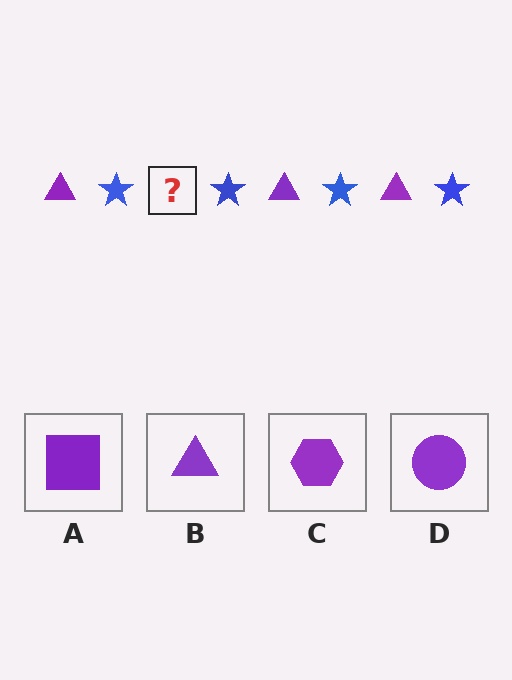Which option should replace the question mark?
Option B.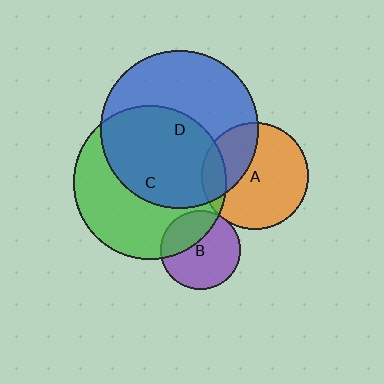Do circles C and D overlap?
Yes.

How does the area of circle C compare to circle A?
Approximately 2.1 times.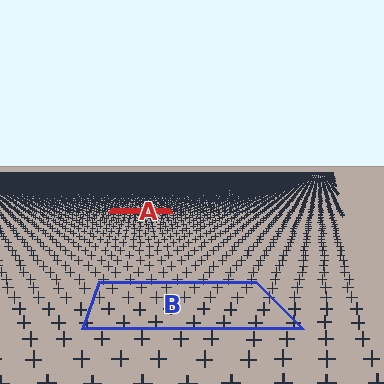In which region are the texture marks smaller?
The texture marks are smaller in region A, because it is farther away.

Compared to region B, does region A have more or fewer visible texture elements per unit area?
Region A has more texture elements per unit area — they are packed more densely because it is farther away.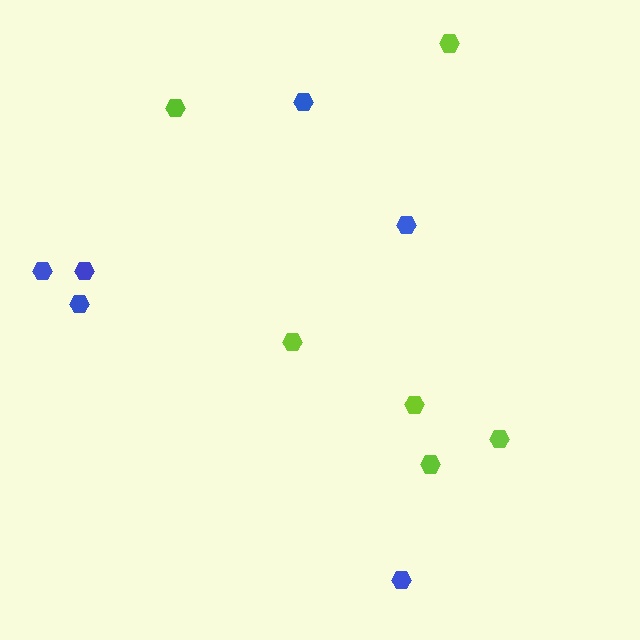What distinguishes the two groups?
There are 2 groups: one group of blue hexagons (6) and one group of lime hexagons (6).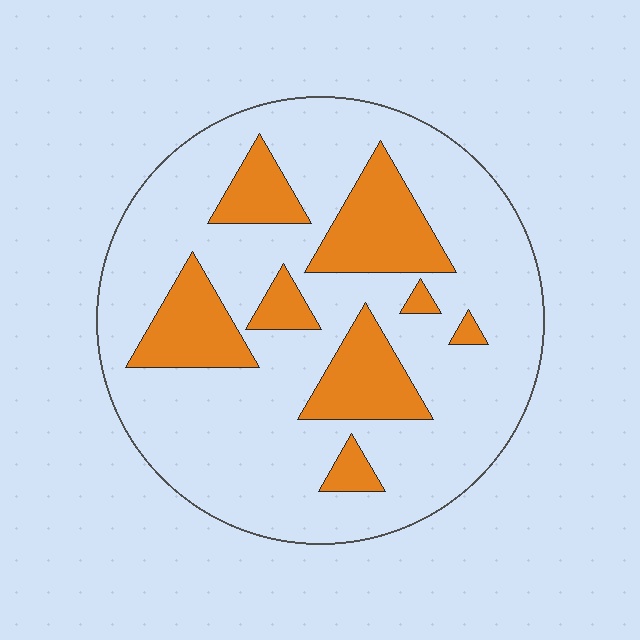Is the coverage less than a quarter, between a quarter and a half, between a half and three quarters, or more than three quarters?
Less than a quarter.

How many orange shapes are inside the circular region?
8.